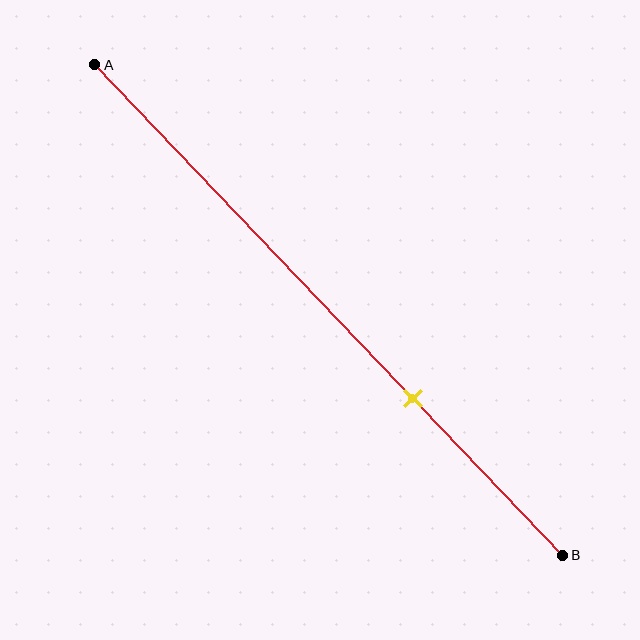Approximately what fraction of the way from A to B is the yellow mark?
The yellow mark is approximately 70% of the way from A to B.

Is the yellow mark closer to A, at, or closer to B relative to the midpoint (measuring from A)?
The yellow mark is closer to point B than the midpoint of segment AB.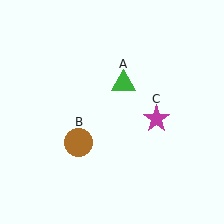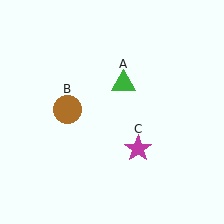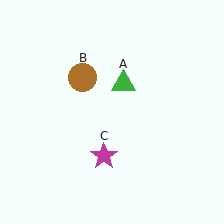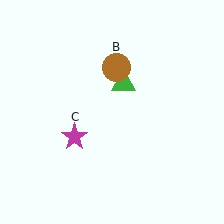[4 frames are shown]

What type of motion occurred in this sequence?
The brown circle (object B), magenta star (object C) rotated clockwise around the center of the scene.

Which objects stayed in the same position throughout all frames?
Green triangle (object A) remained stationary.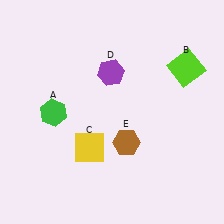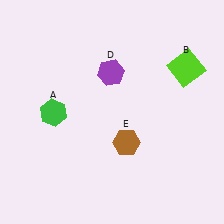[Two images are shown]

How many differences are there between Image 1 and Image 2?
There is 1 difference between the two images.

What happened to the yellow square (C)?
The yellow square (C) was removed in Image 2. It was in the bottom-left area of Image 1.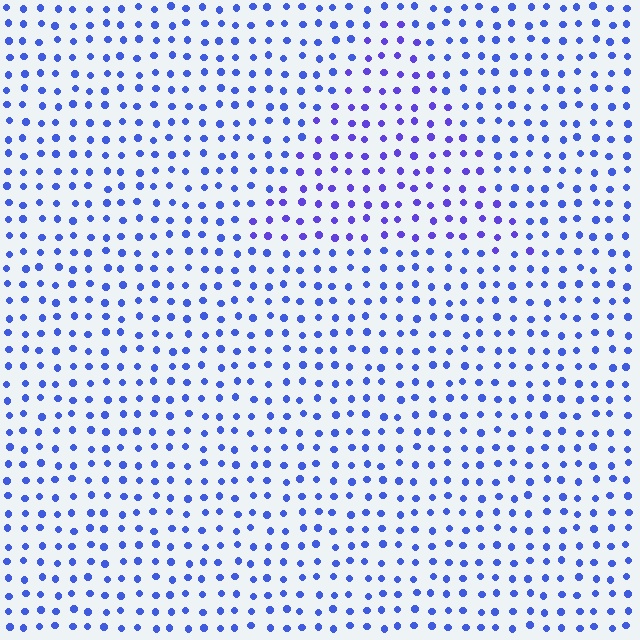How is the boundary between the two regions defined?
The boundary is defined purely by a slight shift in hue (about 23 degrees). Spacing, size, and orientation are identical on both sides.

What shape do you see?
I see a triangle.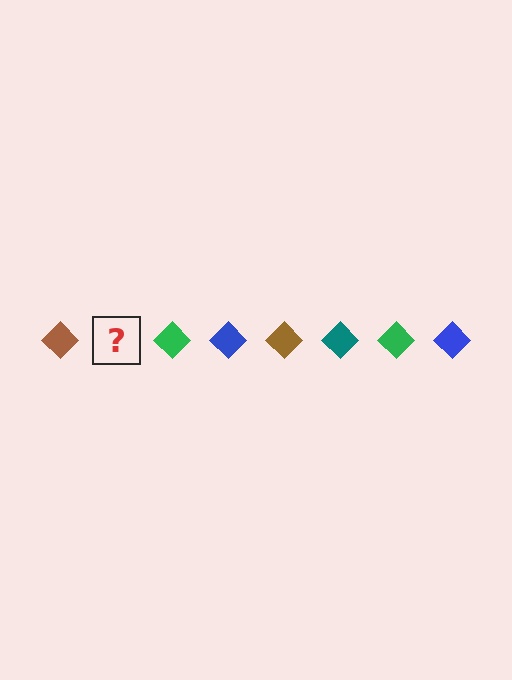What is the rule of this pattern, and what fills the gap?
The rule is that the pattern cycles through brown, teal, green, blue diamonds. The gap should be filled with a teal diamond.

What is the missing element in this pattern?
The missing element is a teal diamond.